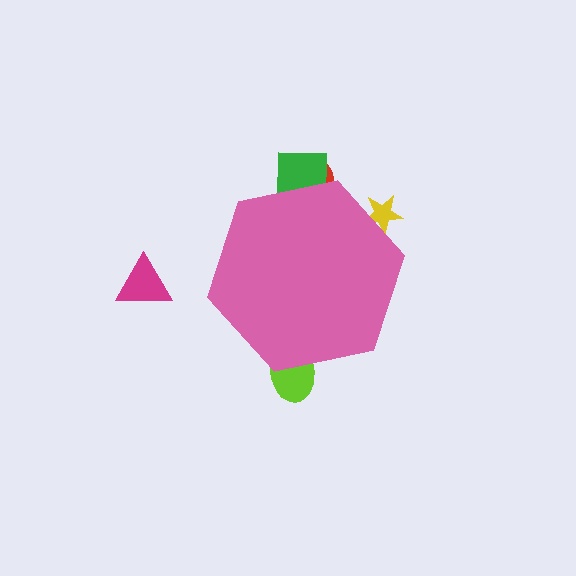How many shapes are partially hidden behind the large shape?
4 shapes are partially hidden.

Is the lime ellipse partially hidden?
Yes, the lime ellipse is partially hidden behind the pink hexagon.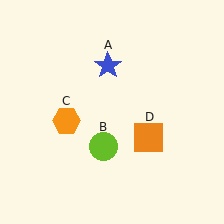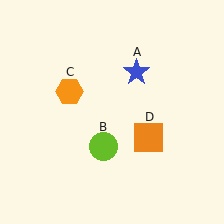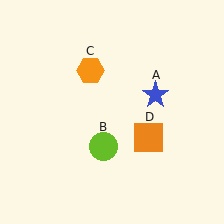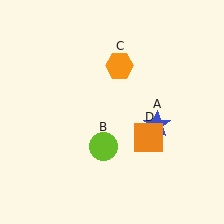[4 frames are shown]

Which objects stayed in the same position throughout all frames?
Lime circle (object B) and orange square (object D) remained stationary.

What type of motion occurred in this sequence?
The blue star (object A), orange hexagon (object C) rotated clockwise around the center of the scene.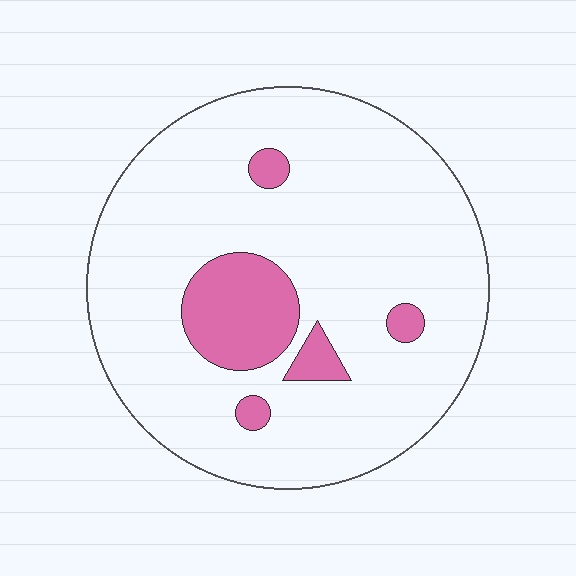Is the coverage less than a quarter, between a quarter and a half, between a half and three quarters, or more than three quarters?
Less than a quarter.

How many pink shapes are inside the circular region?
5.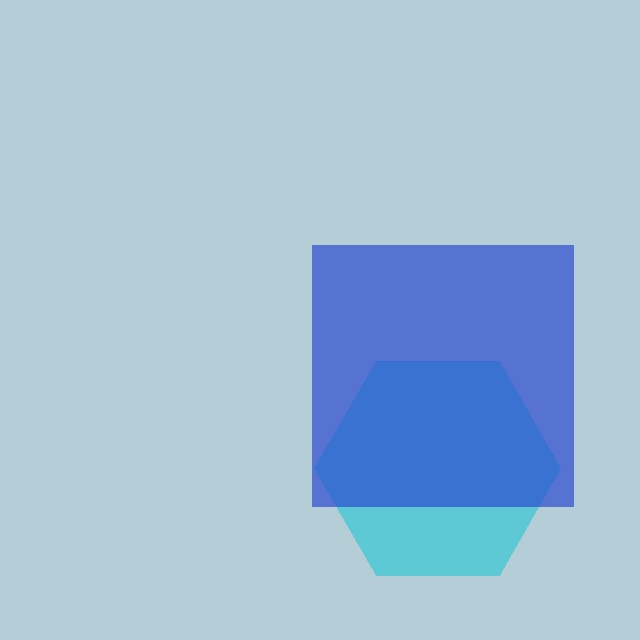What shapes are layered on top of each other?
The layered shapes are: a cyan hexagon, a blue square.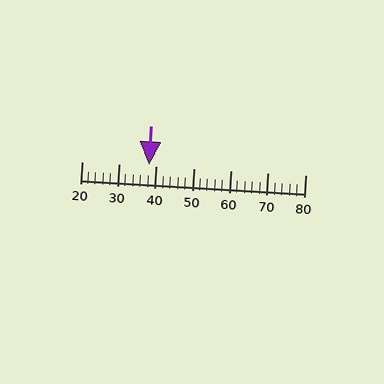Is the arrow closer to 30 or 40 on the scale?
The arrow is closer to 40.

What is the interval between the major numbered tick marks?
The major tick marks are spaced 10 units apart.